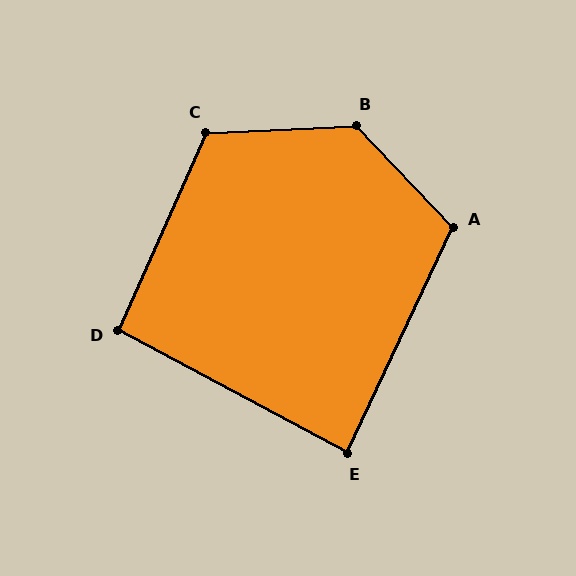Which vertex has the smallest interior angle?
E, at approximately 87 degrees.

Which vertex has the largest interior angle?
B, at approximately 131 degrees.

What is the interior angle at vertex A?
Approximately 111 degrees (obtuse).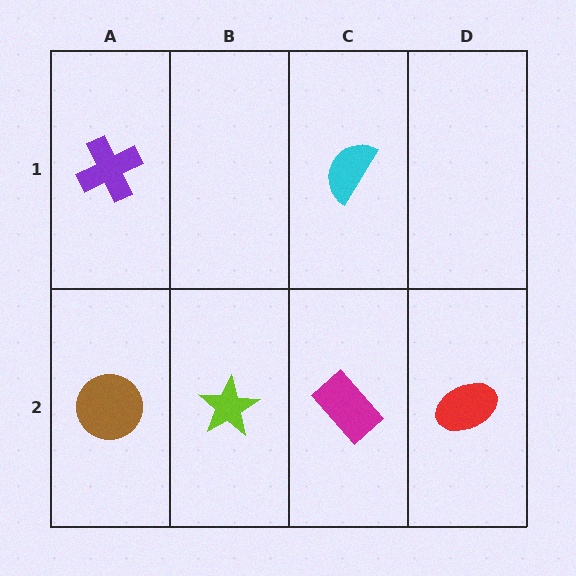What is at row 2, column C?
A magenta rectangle.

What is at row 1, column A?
A purple cross.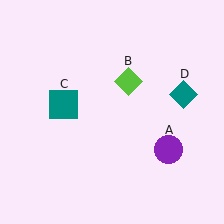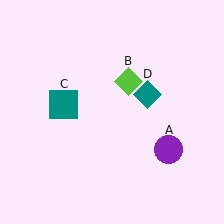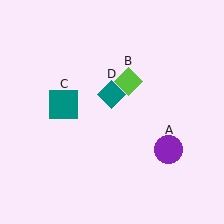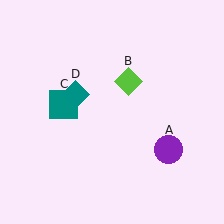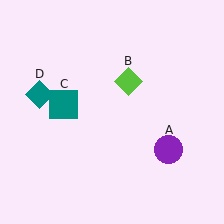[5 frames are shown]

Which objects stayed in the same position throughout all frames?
Purple circle (object A) and lime diamond (object B) and teal square (object C) remained stationary.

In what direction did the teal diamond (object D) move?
The teal diamond (object D) moved left.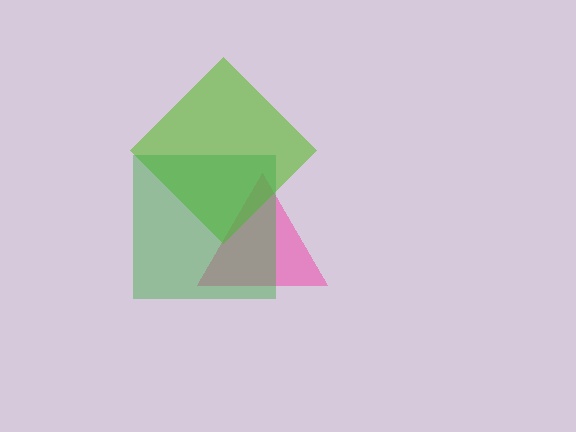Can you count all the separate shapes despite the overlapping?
Yes, there are 3 separate shapes.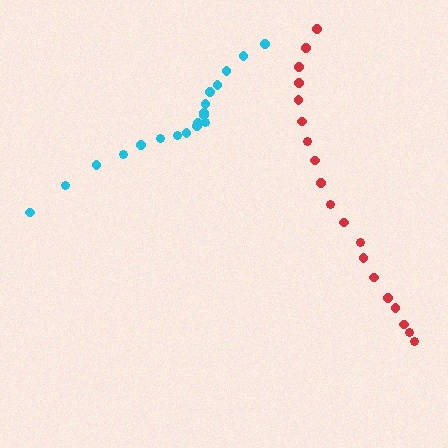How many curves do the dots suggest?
There are 2 distinct paths.